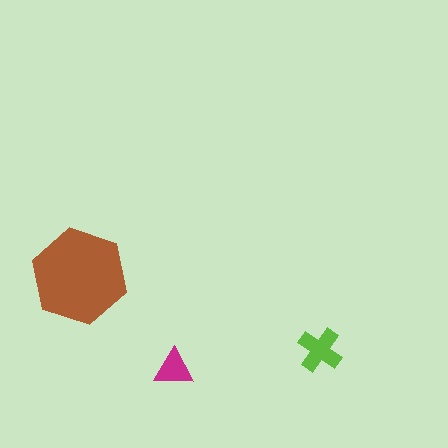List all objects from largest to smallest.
The brown hexagon, the lime cross, the magenta triangle.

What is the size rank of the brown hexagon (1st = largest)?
1st.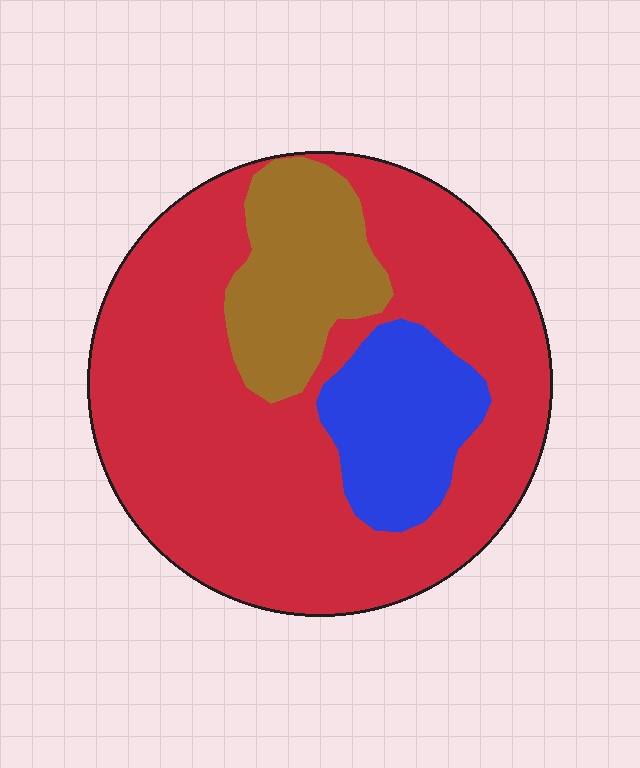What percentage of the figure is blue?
Blue covers 14% of the figure.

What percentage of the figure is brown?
Brown covers about 15% of the figure.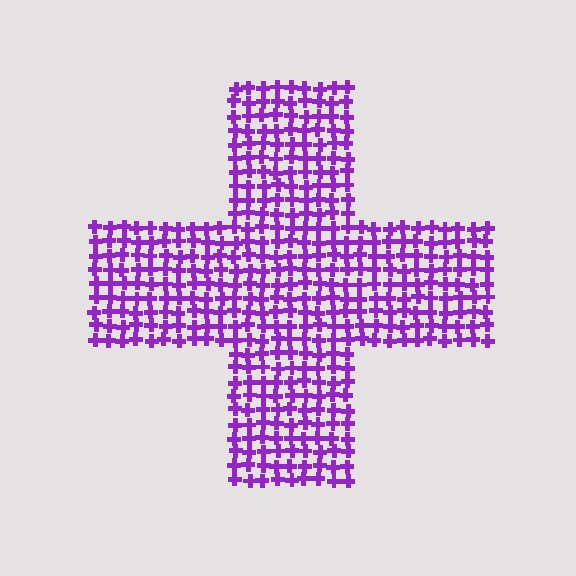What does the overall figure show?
The overall figure shows a cross.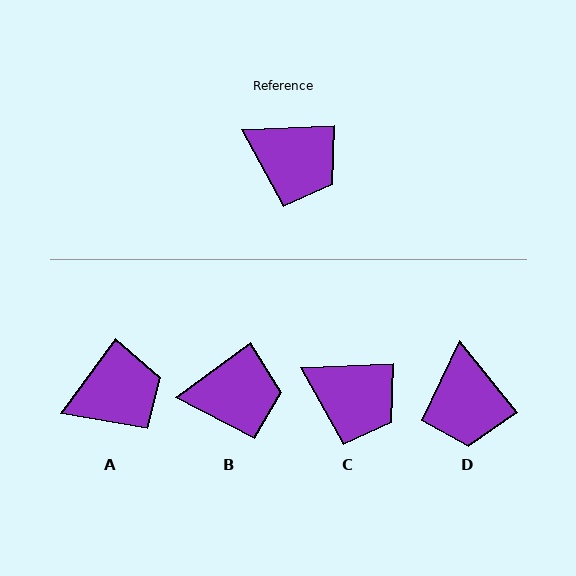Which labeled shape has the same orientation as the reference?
C.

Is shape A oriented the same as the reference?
No, it is off by about 51 degrees.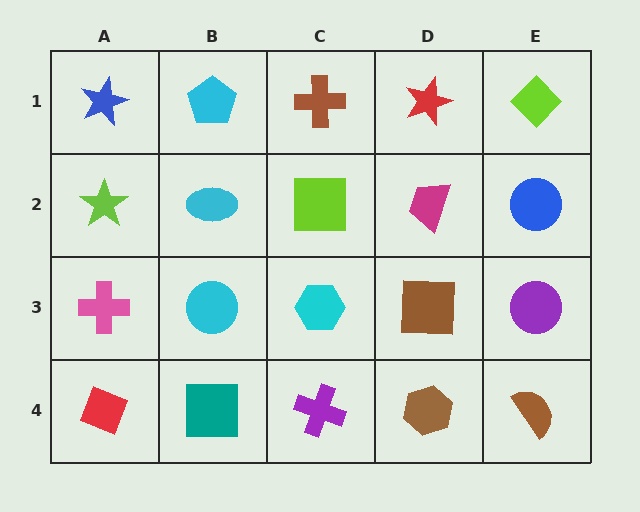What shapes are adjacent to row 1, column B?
A cyan ellipse (row 2, column B), a blue star (row 1, column A), a brown cross (row 1, column C).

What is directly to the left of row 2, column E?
A magenta trapezoid.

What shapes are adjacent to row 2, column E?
A lime diamond (row 1, column E), a purple circle (row 3, column E), a magenta trapezoid (row 2, column D).